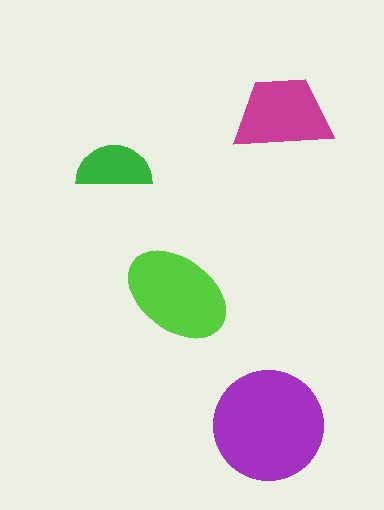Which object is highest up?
The magenta trapezoid is topmost.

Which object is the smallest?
The green semicircle.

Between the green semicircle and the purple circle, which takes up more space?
The purple circle.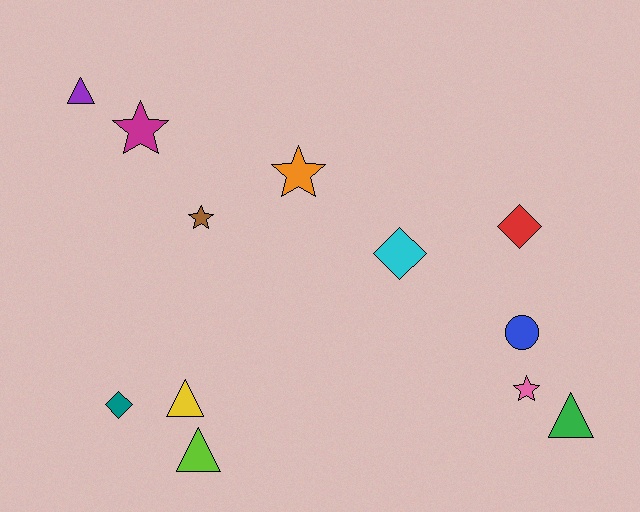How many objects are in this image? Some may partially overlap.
There are 12 objects.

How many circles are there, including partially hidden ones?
There is 1 circle.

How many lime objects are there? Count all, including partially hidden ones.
There is 1 lime object.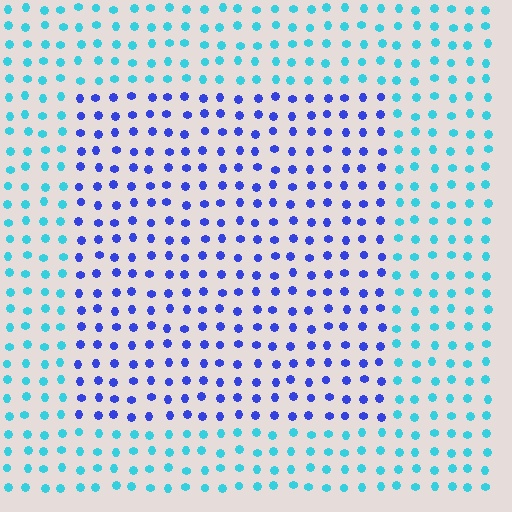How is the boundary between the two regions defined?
The boundary is defined purely by a slight shift in hue (about 51 degrees). Spacing, size, and orientation are identical on both sides.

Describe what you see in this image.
The image is filled with small cyan elements in a uniform arrangement. A rectangle-shaped region is visible where the elements are tinted to a slightly different hue, forming a subtle color boundary.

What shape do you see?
I see a rectangle.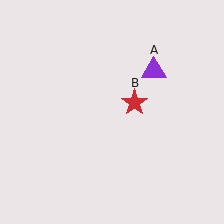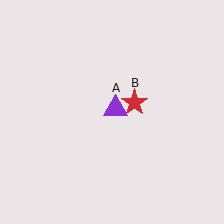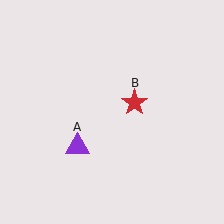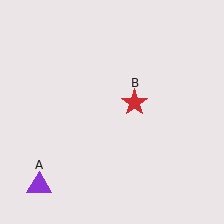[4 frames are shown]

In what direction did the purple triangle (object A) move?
The purple triangle (object A) moved down and to the left.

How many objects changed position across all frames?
1 object changed position: purple triangle (object A).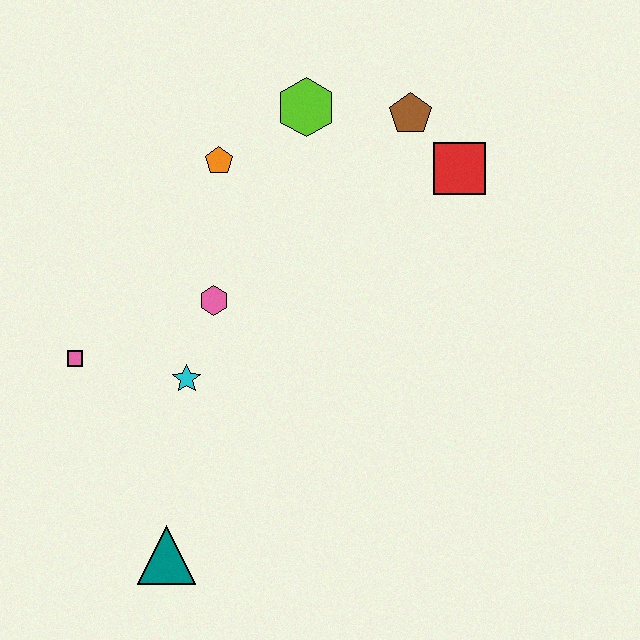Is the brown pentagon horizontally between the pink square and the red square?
Yes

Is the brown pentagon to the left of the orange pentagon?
No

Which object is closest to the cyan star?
The pink hexagon is closest to the cyan star.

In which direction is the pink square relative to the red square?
The pink square is to the left of the red square.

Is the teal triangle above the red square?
No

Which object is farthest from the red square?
The teal triangle is farthest from the red square.